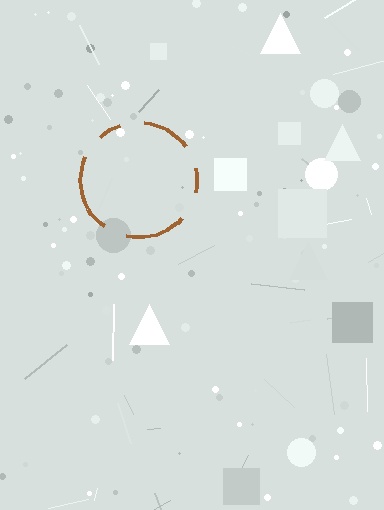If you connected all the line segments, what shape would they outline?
They would outline a circle.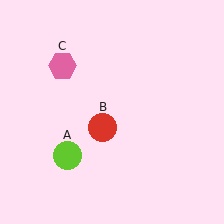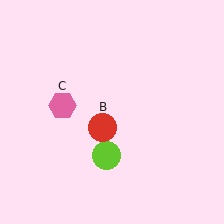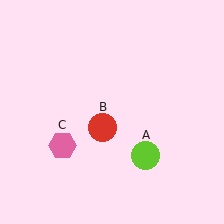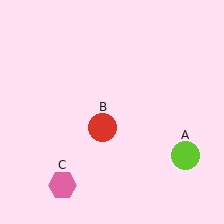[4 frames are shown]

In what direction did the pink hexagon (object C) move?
The pink hexagon (object C) moved down.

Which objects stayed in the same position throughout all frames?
Red circle (object B) remained stationary.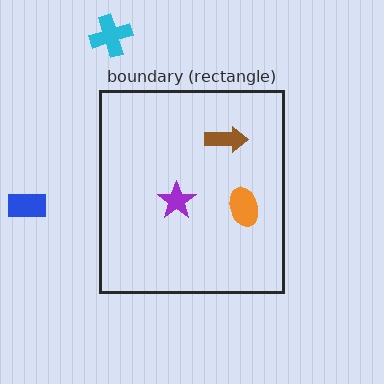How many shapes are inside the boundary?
3 inside, 2 outside.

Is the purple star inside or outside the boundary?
Inside.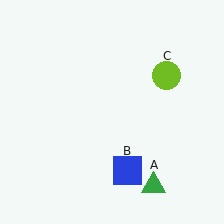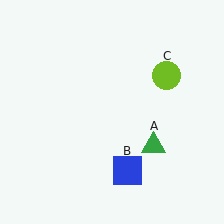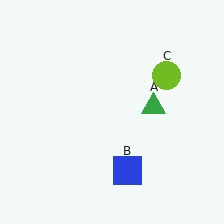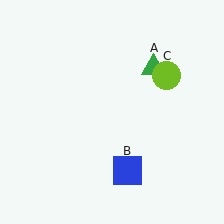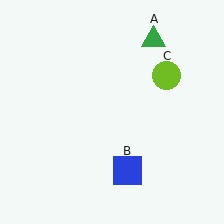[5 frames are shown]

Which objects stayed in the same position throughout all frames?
Blue square (object B) and lime circle (object C) remained stationary.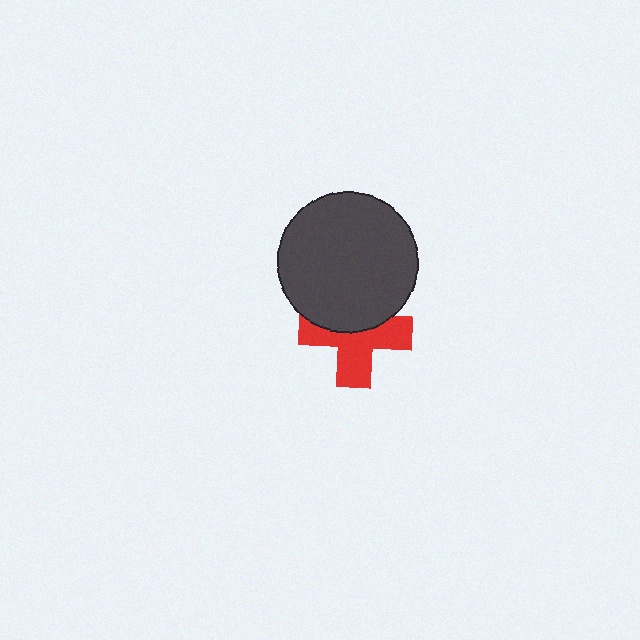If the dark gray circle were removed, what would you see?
You would see the complete red cross.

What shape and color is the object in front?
The object in front is a dark gray circle.